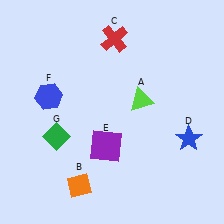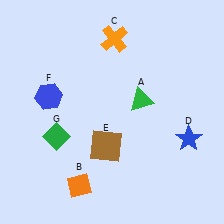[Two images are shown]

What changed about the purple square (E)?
In Image 1, E is purple. In Image 2, it changed to brown.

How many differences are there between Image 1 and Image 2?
There are 3 differences between the two images.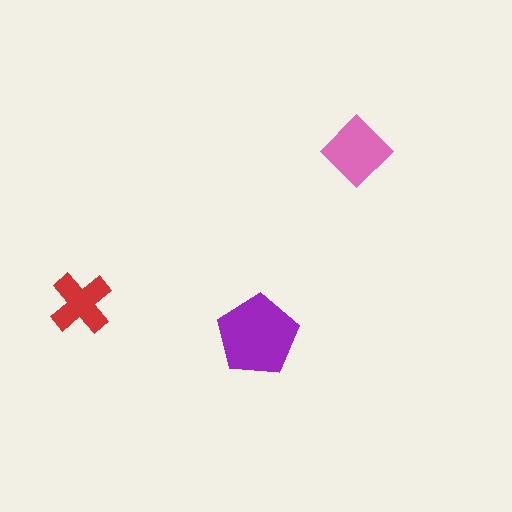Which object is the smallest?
The red cross.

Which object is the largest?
The purple pentagon.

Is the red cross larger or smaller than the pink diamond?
Smaller.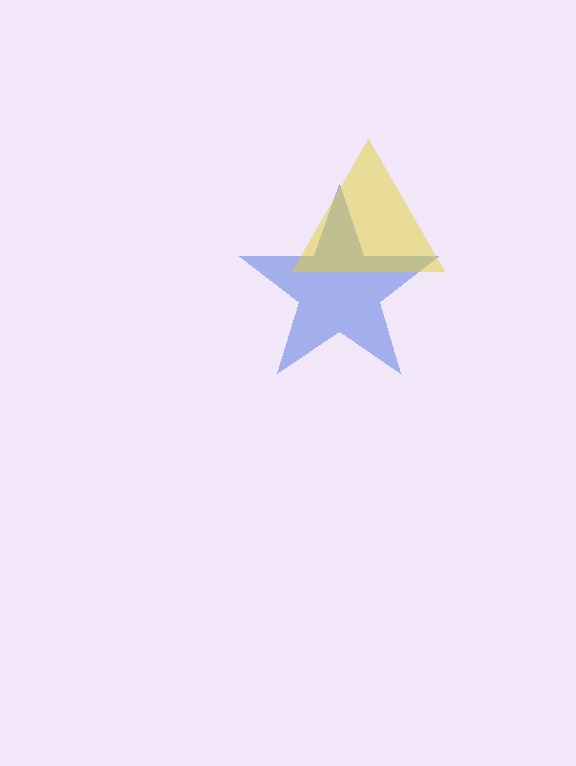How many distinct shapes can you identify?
There are 2 distinct shapes: a blue star, a yellow triangle.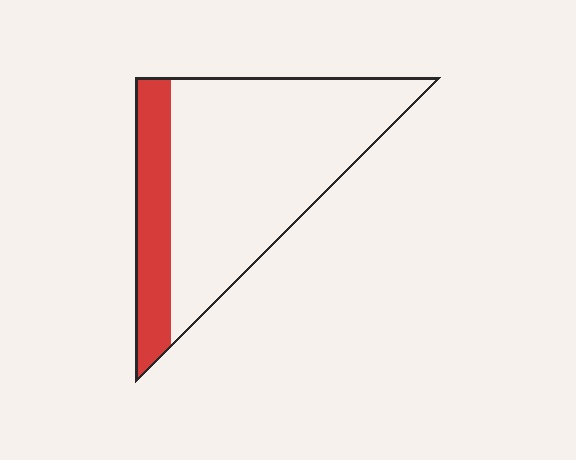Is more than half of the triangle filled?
No.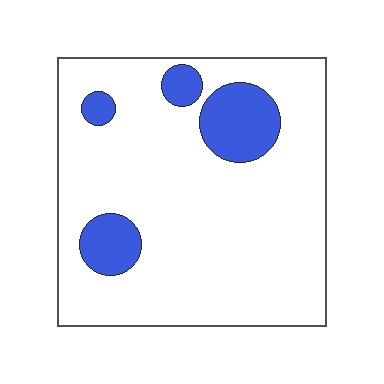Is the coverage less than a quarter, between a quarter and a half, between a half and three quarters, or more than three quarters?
Less than a quarter.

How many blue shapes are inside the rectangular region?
4.